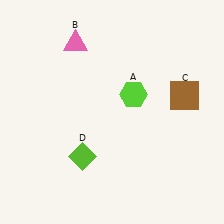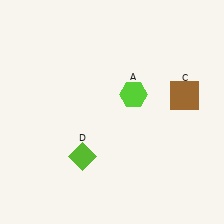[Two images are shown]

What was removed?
The pink triangle (B) was removed in Image 2.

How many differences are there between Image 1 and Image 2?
There is 1 difference between the two images.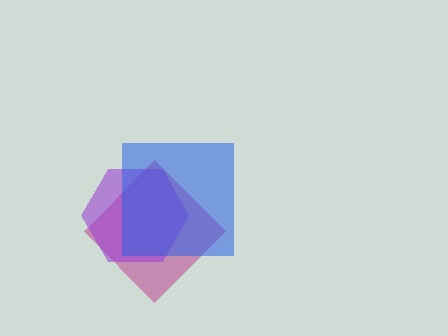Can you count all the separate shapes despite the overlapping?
Yes, there are 3 separate shapes.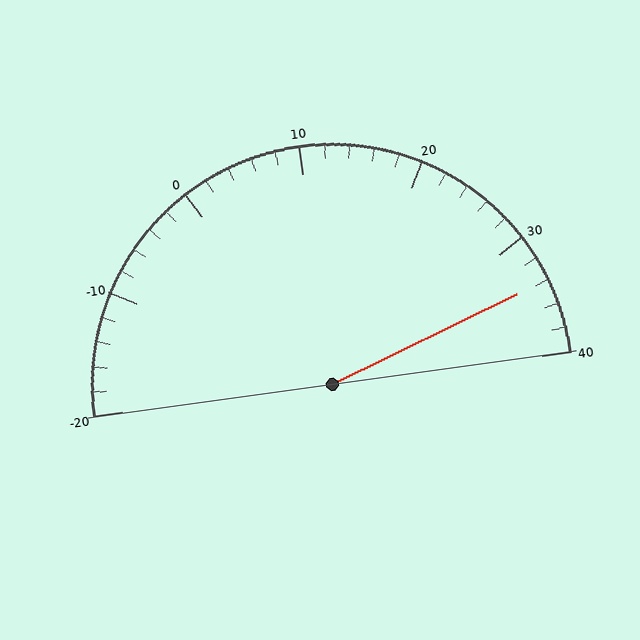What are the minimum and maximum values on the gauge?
The gauge ranges from -20 to 40.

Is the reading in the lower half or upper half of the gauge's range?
The reading is in the upper half of the range (-20 to 40).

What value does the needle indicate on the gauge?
The needle indicates approximately 34.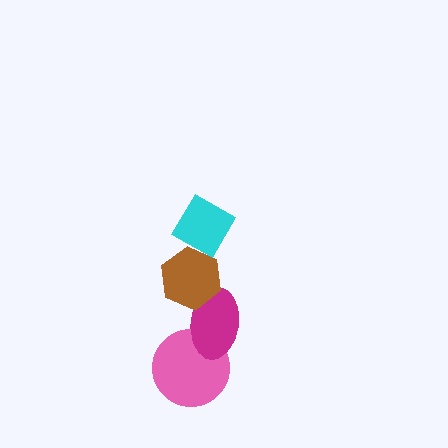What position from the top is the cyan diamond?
The cyan diamond is 1st from the top.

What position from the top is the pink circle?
The pink circle is 4th from the top.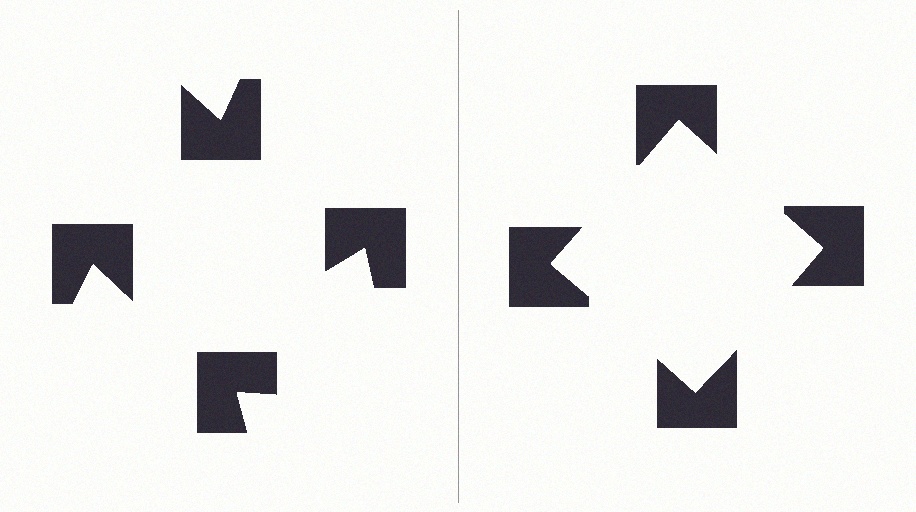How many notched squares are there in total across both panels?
8 — 4 on each side.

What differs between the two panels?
The notched squares are positioned identically on both sides; only the wedge orientations differ. On the right they align to a square; on the left they are misaligned.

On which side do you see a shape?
An illusory square appears on the right side. On the left side the wedge cuts are rotated, so no coherent shape forms.